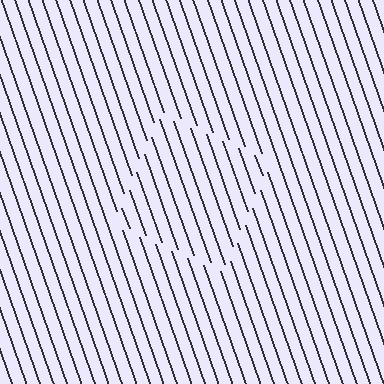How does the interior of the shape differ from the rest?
The interior of the shape contains the same grating, shifted by half a period — the contour is defined by the phase discontinuity where line-ends from the inner and outer gratings abut.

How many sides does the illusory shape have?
4 sides — the line-ends trace a square.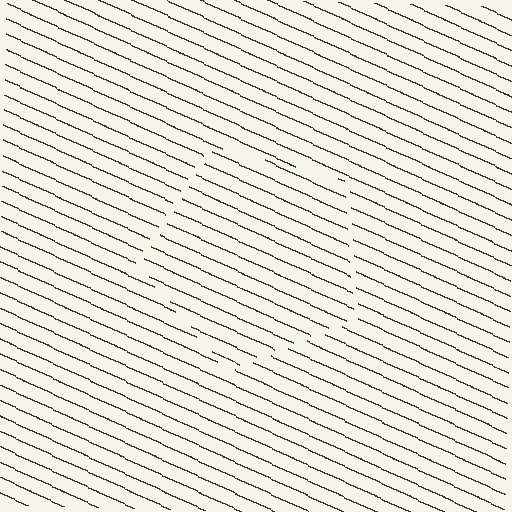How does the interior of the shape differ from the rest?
The interior of the shape contains the same grating, shifted by half a period — the contour is defined by the phase discontinuity where line-ends from the inner and outer gratings abut.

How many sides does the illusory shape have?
5 sides — the line-ends trace a pentagon.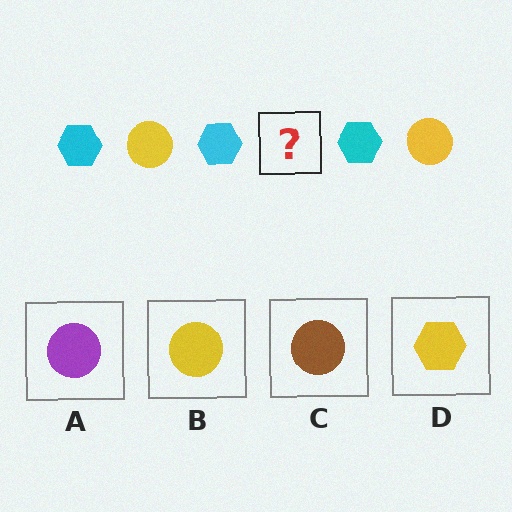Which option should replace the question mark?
Option B.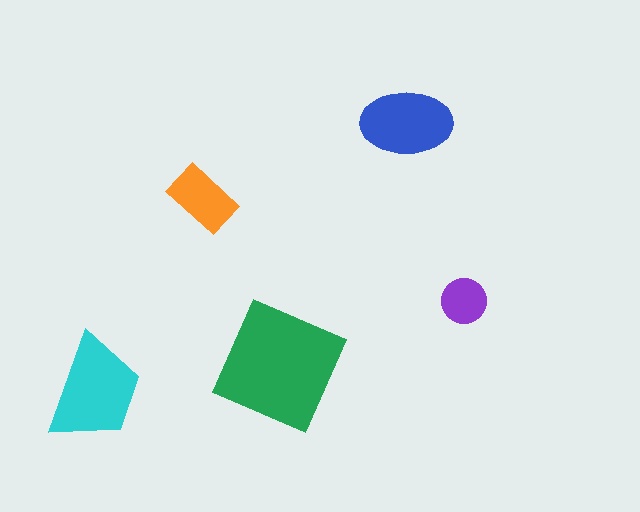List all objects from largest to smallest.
The green square, the cyan trapezoid, the blue ellipse, the orange rectangle, the purple circle.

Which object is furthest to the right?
The purple circle is rightmost.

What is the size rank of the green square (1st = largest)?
1st.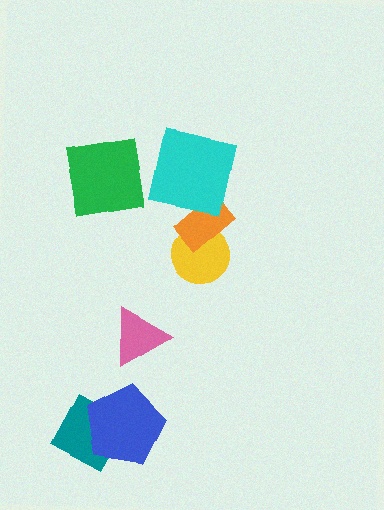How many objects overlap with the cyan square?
1 object overlaps with the cyan square.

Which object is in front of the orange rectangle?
The cyan square is in front of the orange rectangle.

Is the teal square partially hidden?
Yes, it is partially covered by another shape.